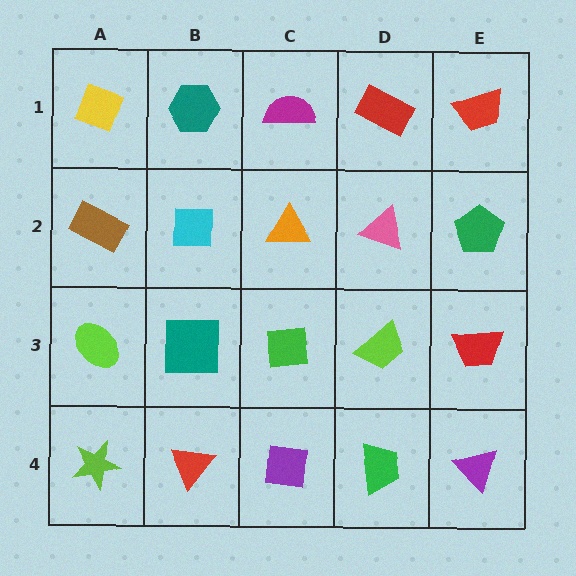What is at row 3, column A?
A lime ellipse.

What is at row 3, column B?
A teal square.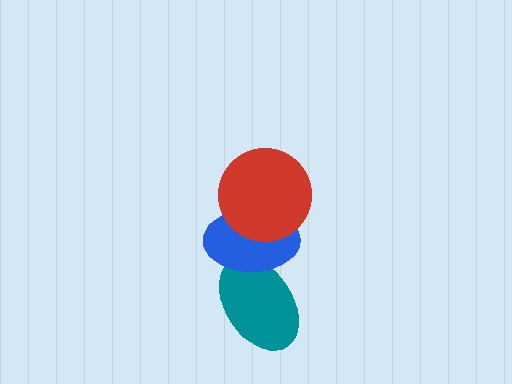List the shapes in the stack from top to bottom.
From top to bottom: the red circle, the blue ellipse, the teal ellipse.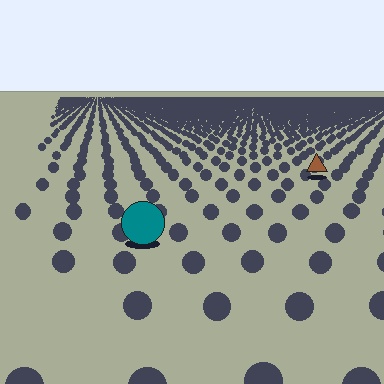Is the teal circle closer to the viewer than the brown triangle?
Yes. The teal circle is closer — you can tell from the texture gradient: the ground texture is coarser near it.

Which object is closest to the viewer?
The teal circle is closest. The texture marks near it are larger and more spread out.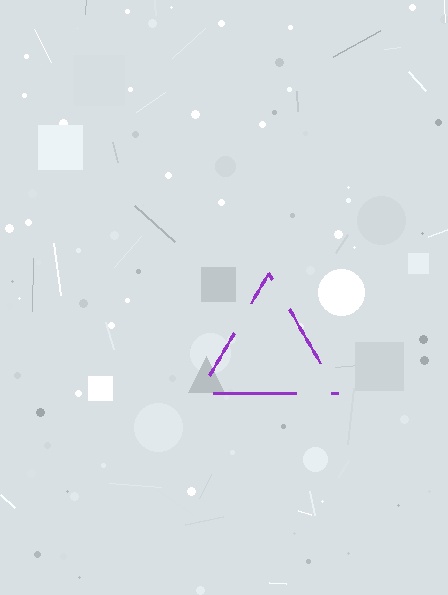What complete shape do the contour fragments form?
The contour fragments form a triangle.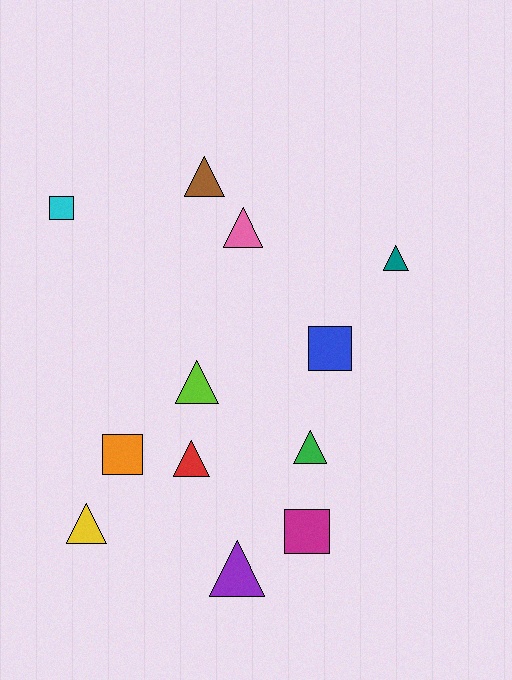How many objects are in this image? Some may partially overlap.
There are 12 objects.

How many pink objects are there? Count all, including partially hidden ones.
There is 1 pink object.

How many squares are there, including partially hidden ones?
There are 4 squares.